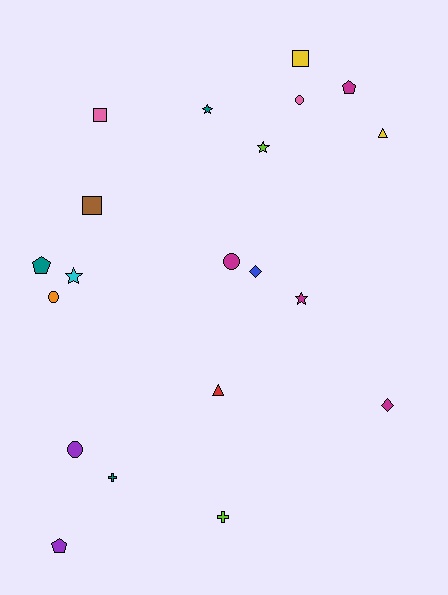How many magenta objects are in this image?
There are 4 magenta objects.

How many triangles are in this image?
There are 2 triangles.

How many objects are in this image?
There are 20 objects.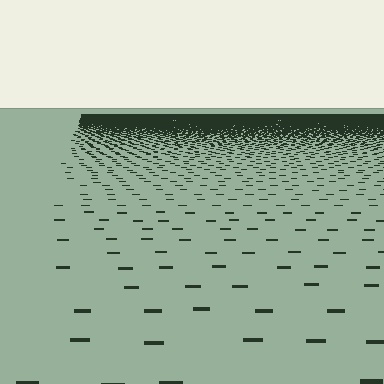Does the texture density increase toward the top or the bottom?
Density increases toward the top.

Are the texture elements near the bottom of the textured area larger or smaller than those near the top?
Larger. Near the bottom, elements are closer to the viewer and appear at a bigger on-screen size.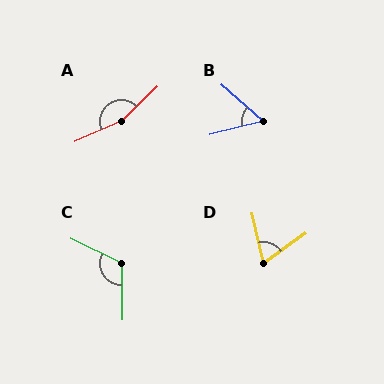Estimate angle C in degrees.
Approximately 117 degrees.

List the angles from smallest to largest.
B (55°), D (68°), C (117°), A (160°).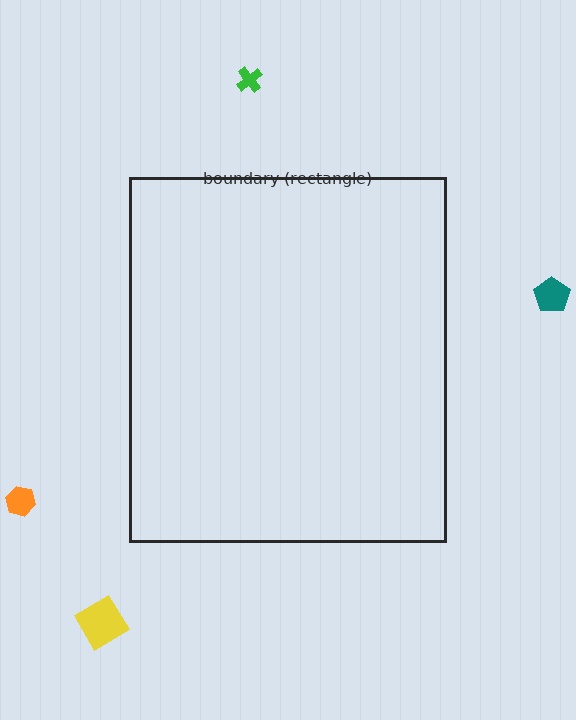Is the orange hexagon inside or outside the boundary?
Outside.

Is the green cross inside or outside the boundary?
Outside.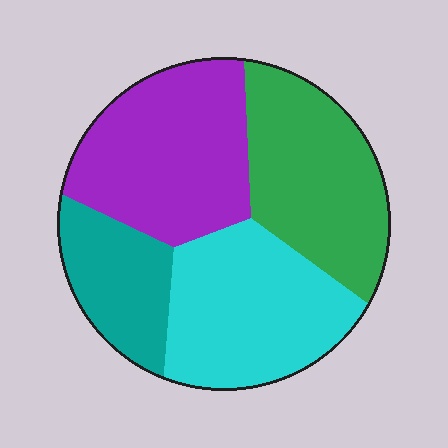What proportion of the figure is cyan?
Cyan covers around 30% of the figure.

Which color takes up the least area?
Teal, at roughly 15%.